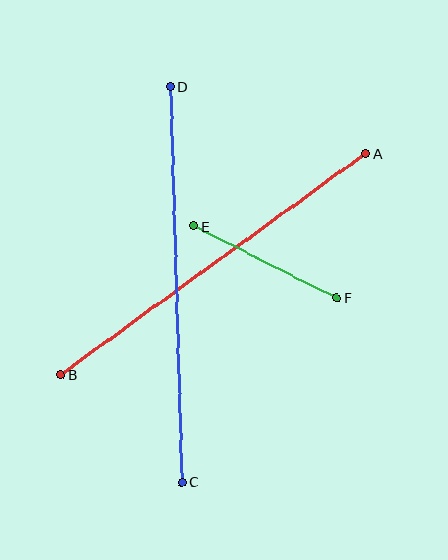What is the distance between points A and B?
The distance is approximately 377 pixels.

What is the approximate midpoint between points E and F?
The midpoint is at approximately (265, 262) pixels.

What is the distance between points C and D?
The distance is approximately 396 pixels.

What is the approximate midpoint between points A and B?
The midpoint is at approximately (213, 264) pixels.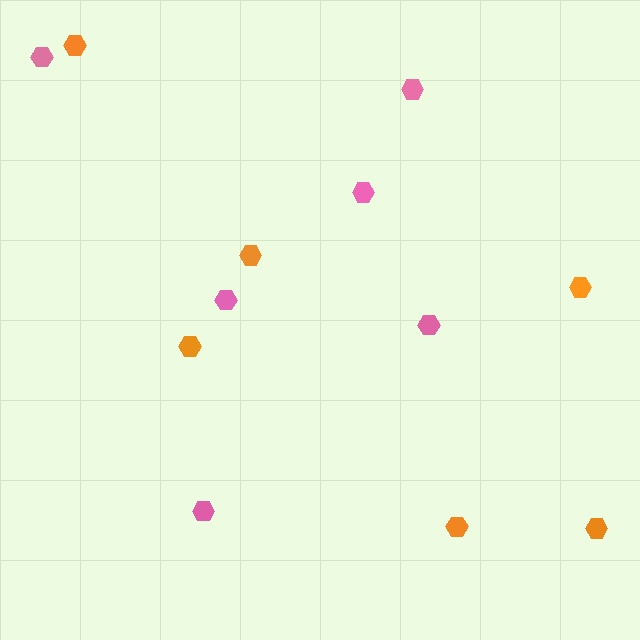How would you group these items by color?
There are 2 groups: one group of pink hexagons (6) and one group of orange hexagons (6).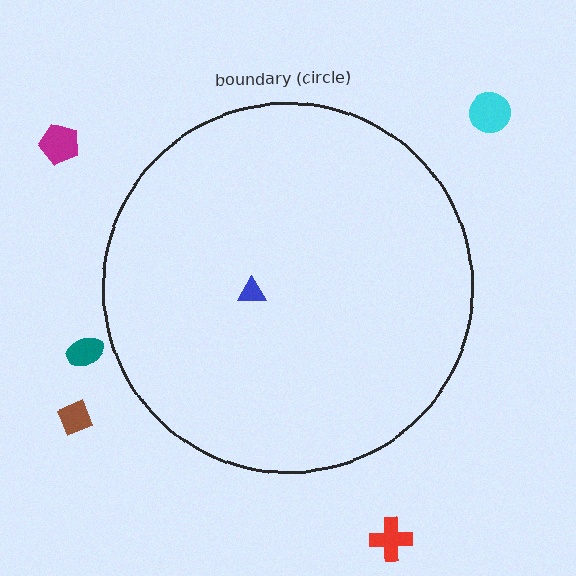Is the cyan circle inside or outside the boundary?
Outside.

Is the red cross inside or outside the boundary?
Outside.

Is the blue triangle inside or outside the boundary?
Inside.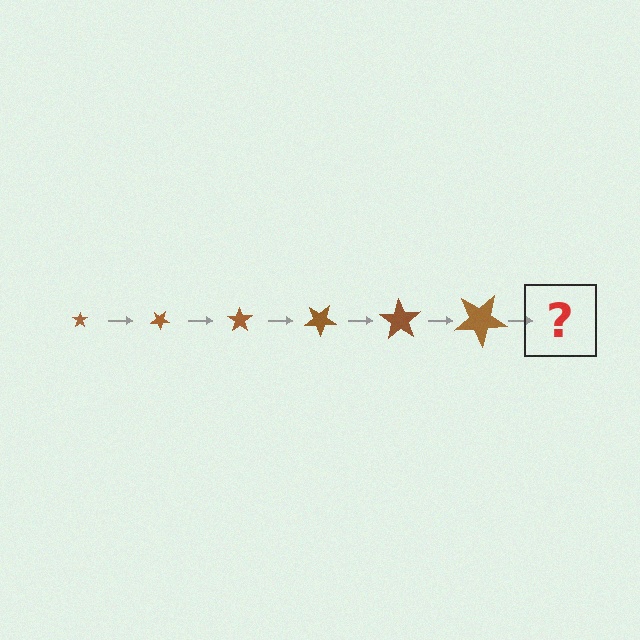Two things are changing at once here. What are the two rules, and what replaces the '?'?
The two rules are that the star grows larger each step and it rotates 35 degrees each step. The '?' should be a star, larger than the previous one and rotated 210 degrees from the start.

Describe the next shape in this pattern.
It should be a star, larger than the previous one and rotated 210 degrees from the start.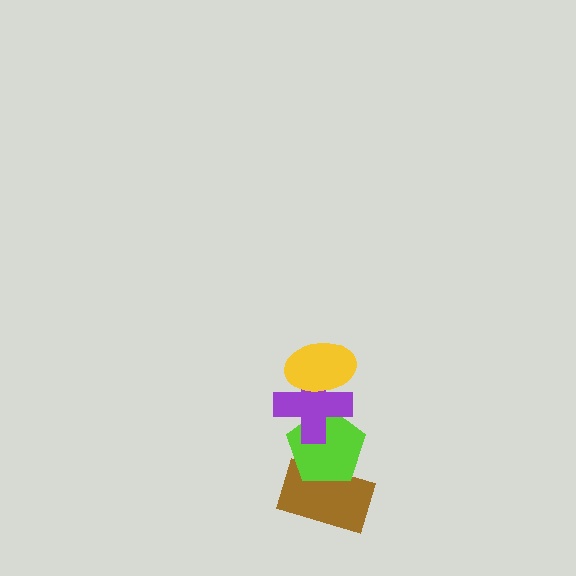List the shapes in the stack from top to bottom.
From top to bottom: the yellow ellipse, the purple cross, the lime pentagon, the brown rectangle.